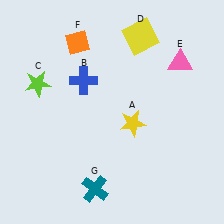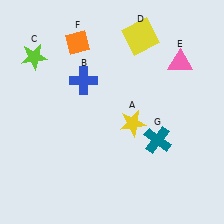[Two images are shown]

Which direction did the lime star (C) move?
The lime star (C) moved up.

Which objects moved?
The objects that moved are: the lime star (C), the teal cross (G).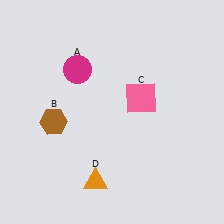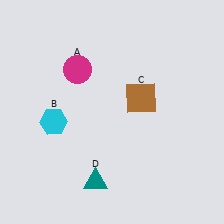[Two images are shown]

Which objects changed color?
B changed from brown to cyan. C changed from pink to brown. D changed from orange to teal.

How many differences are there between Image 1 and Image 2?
There are 3 differences between the two images.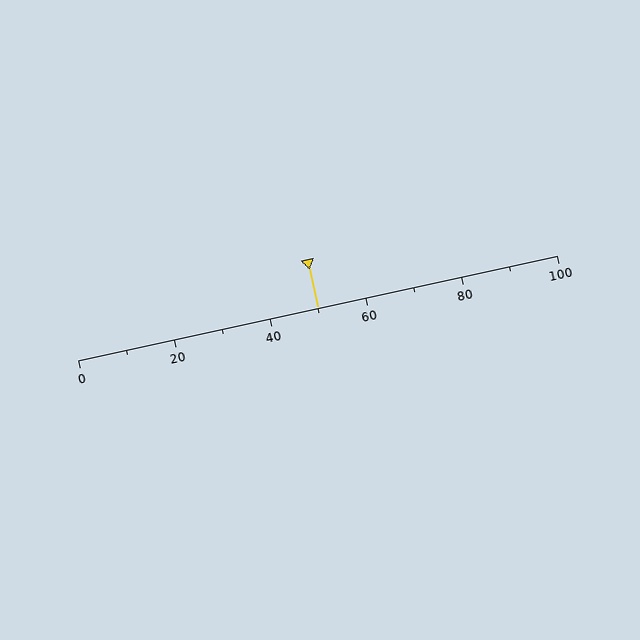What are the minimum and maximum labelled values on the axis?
The axis runs from 0 to 100.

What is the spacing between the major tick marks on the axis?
The major ticks are spaced 20 apart.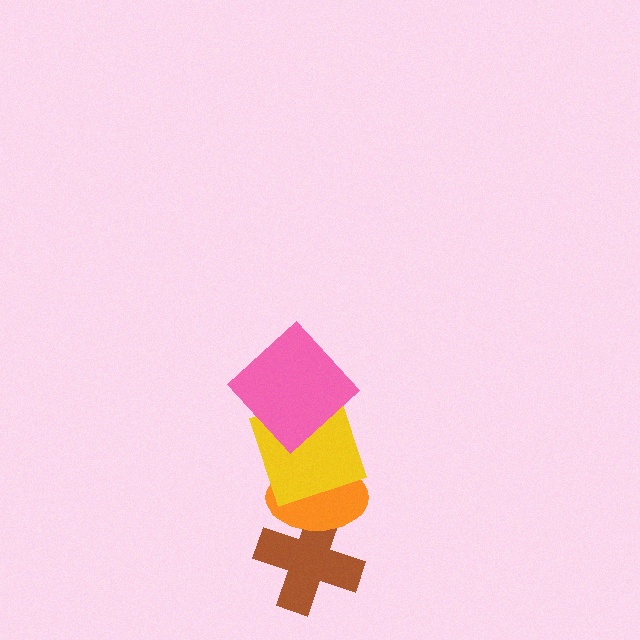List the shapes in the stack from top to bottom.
From top to bottom: the pink diamond, the yellow square, the orange ellipse, the brown cross.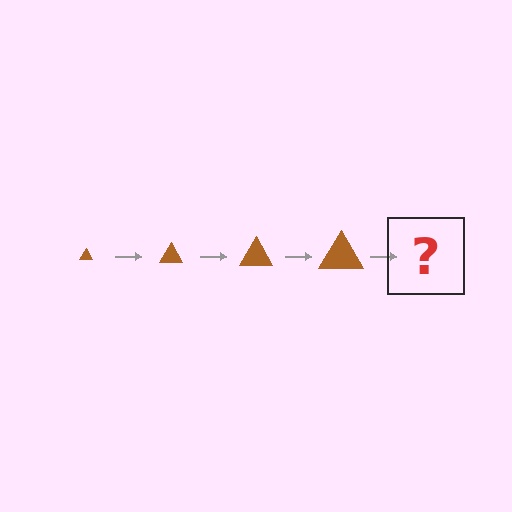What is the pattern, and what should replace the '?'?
The pattern is that the triangle gets progressively larger each step. The '?' should be a brown triangle, larger than the previous one.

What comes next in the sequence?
The next element should be a brown triangle, larger than the previous one.